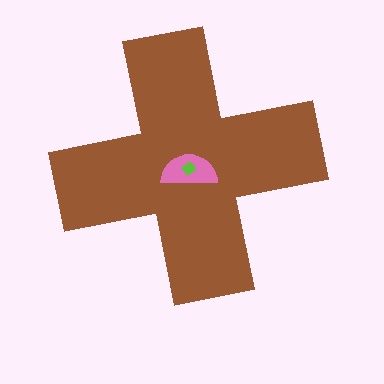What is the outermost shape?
The brown cross.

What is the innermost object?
The lime diamond.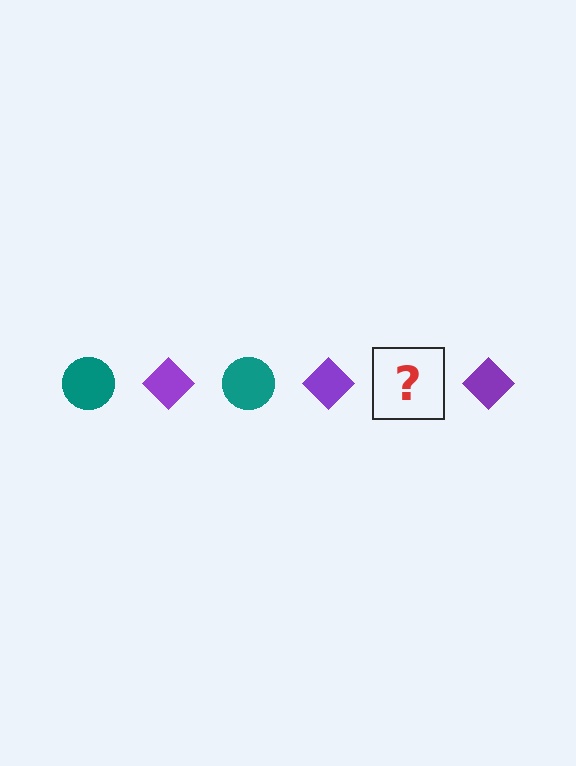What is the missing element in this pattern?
The missing element is a teal circle.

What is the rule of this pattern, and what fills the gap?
The rule is that the pattern alternates between teal circle and purple diamond. The gap should be filled with a teal circle.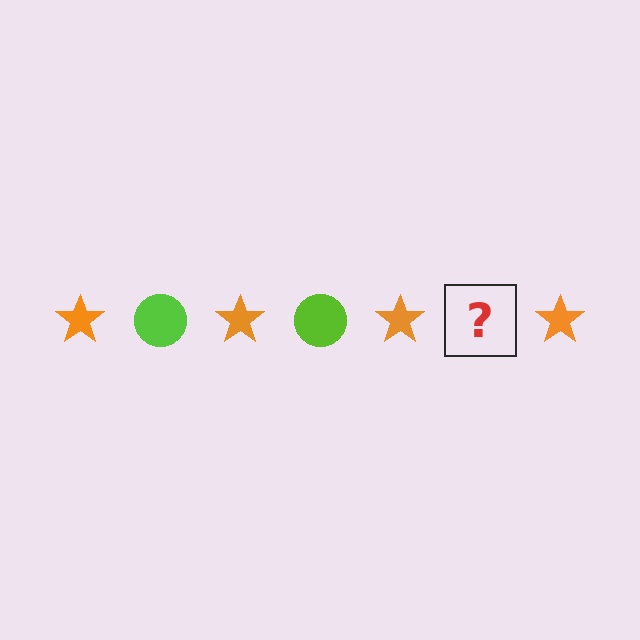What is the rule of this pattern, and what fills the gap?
The rule is that the pattern alternates between orange star and lime circle. The gap should be filled with a lime circle.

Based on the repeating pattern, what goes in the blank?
The blank should be a lime circle.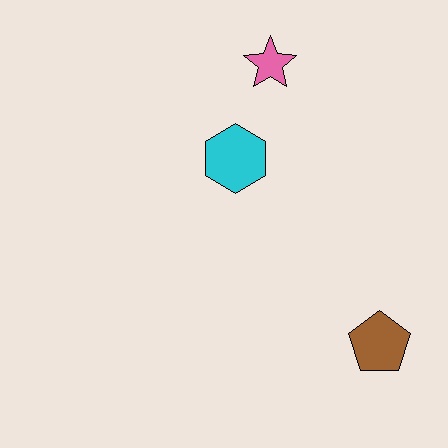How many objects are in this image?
There are 3 objects.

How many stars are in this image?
There is 1 star.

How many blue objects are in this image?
There are no blue objects.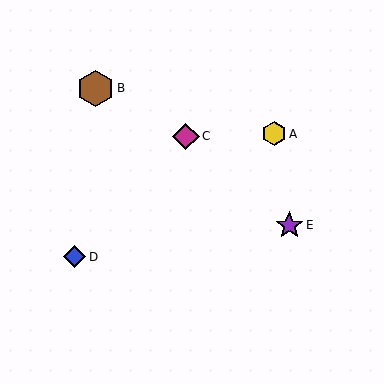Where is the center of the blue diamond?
The center of the blue diamond is at (75, 257).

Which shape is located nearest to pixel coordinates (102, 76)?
The brown hexagon (labeled B) at (95, 88) is nearest to that location.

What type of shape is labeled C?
Shape C is a magenta diamond.